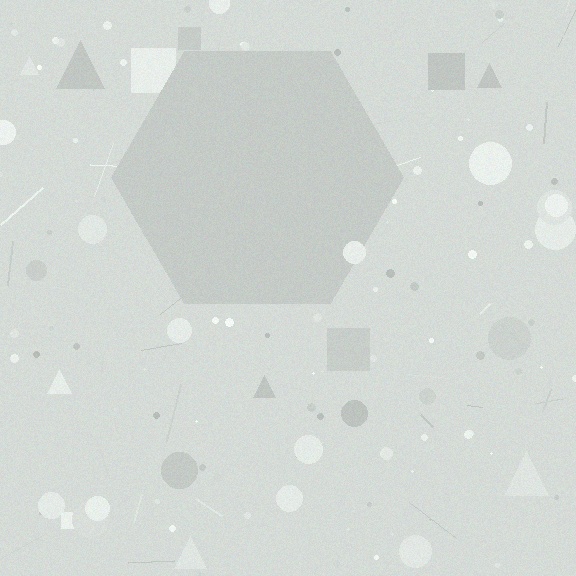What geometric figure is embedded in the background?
A hexagon is embedded in the background.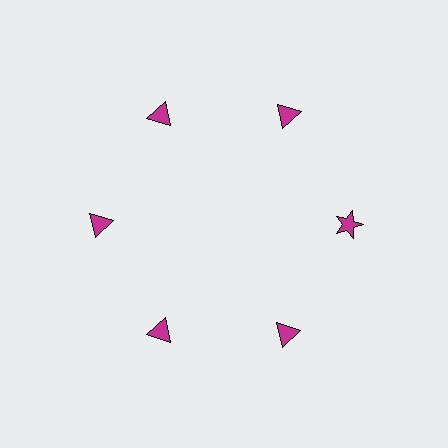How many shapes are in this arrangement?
There are 6 shapes arranged in a ring pattern.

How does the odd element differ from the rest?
It has a different shape: star instead of triangle.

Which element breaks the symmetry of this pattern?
The magenta star at roughly the 3 o'clock position breaks the symmetry. All other shapes are magenta triangles.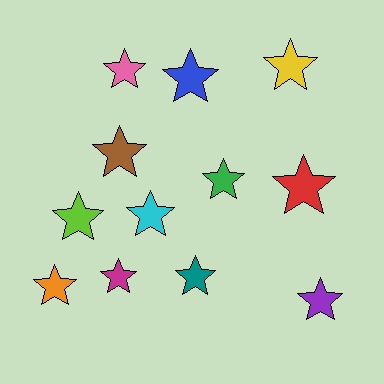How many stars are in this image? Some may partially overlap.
There are 12 stars.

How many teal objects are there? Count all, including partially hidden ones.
There is 1 teal object.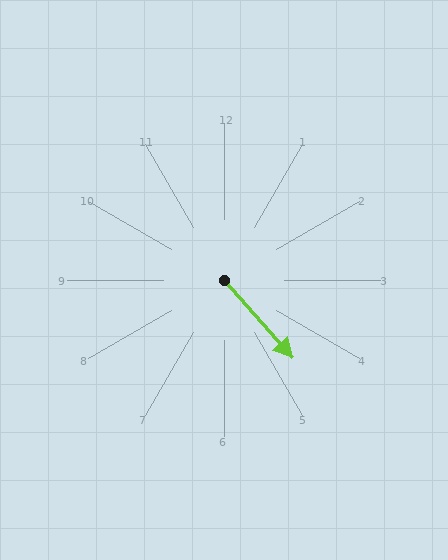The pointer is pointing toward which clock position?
Roughly 5 o'clock.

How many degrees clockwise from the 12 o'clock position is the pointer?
Approximately 139 degrees.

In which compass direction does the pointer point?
Southeast.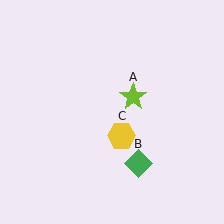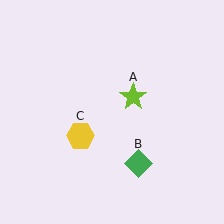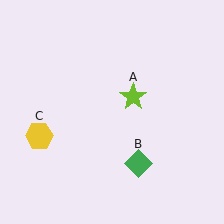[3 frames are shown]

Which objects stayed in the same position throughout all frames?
Lime star (object A) and green diamond (object B) remained stationary.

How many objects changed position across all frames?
1 object changed position: yellow hexagon (object C).